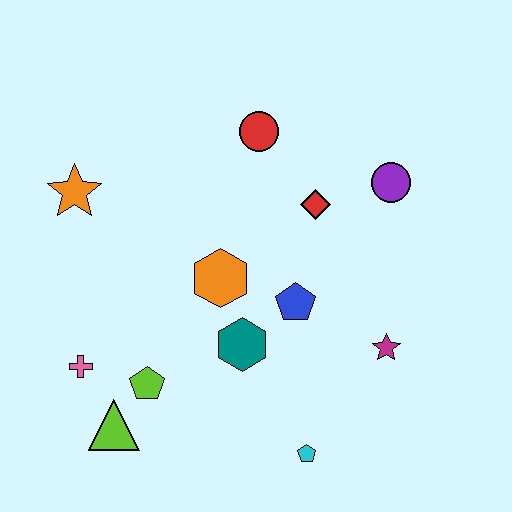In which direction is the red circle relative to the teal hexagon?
The red circle is above the teal hexagon.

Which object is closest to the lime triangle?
The lime pentagon is closest to the lime triangle.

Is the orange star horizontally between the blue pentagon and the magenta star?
No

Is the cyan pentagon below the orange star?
Yes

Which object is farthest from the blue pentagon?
The orange star is farthest from the blue pentagon.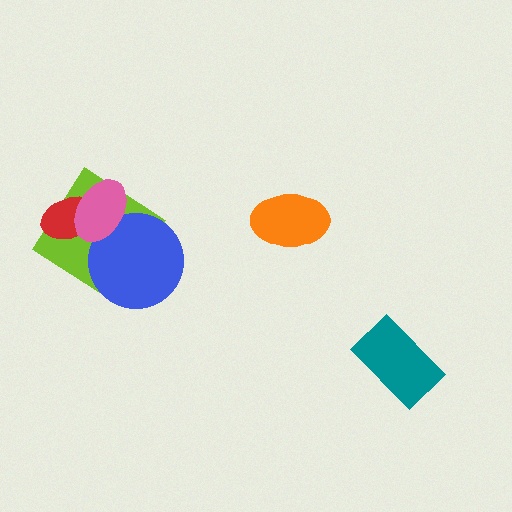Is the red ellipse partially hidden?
Yes, it is partially covered by another shape.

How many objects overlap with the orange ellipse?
0 objects overlap with the orange ellipse.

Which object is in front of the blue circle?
The pink ellipse is in front of the blue circle.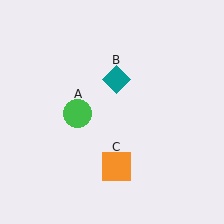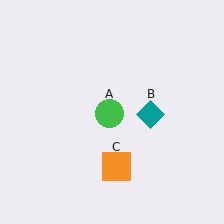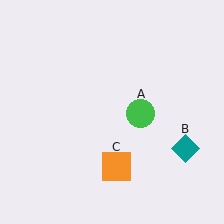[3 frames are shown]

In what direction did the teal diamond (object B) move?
The teal diamond (object B) moved down and to the right.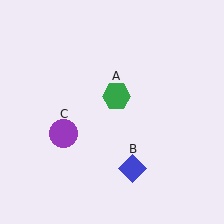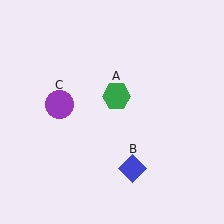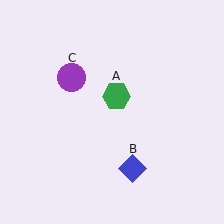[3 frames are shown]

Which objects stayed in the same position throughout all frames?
Green hexagon (object A) and blue diamond (object B) remained stationary.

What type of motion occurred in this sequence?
The purple circle (object C) rotated clockwise around the center of the scene.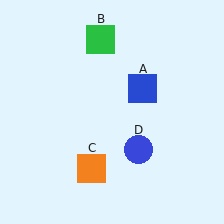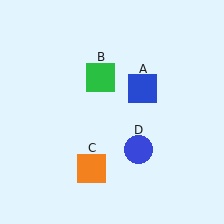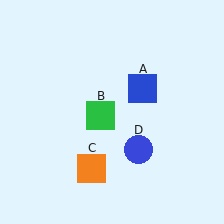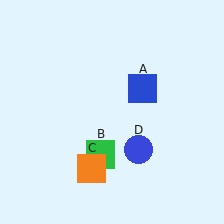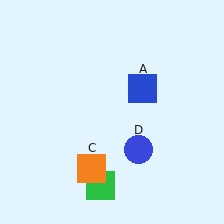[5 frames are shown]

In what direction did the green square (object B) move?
The green square (object B) moved down.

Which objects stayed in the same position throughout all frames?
Blue square (object A) and orange square (object C) and blue circle (object D) remained stationary.